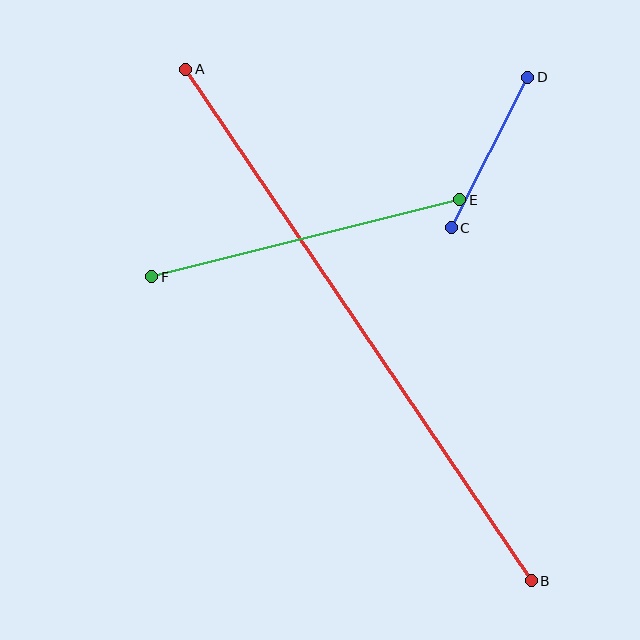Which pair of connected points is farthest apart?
Points A and B are farthest apart.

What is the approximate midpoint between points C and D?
The midpoint is at approximately (490, 153) pixels.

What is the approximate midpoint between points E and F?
The midpoint is at approximately (306, 238) pixels.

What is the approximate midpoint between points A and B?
The midpoint is at approximately (359, 325) pixels.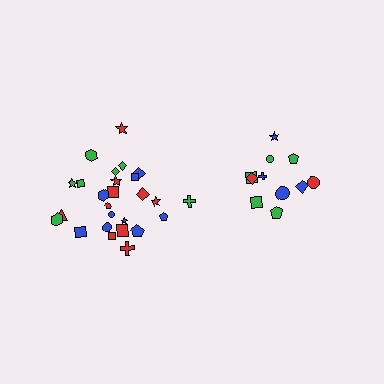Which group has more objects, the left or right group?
The left group.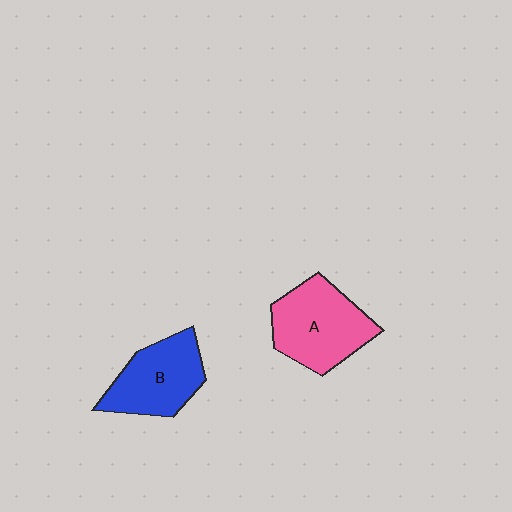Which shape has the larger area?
Shape A (pink).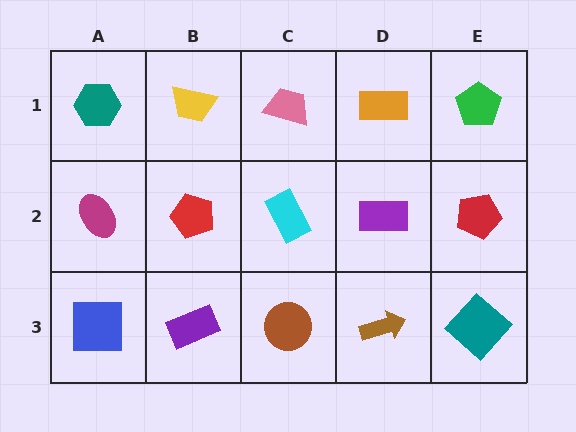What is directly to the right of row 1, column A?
A yellow trapezoid.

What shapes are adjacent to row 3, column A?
A magenta ellipse (row 2, column A), a purple rectangle (row 3, column B).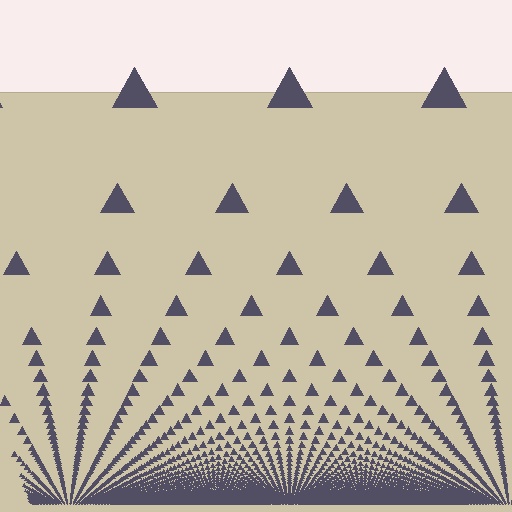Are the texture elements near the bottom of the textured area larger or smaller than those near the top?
Smaller. The gradient is inverted — elements near the bottom are smaller and denser.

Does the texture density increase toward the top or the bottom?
Density increases toward the bottom.